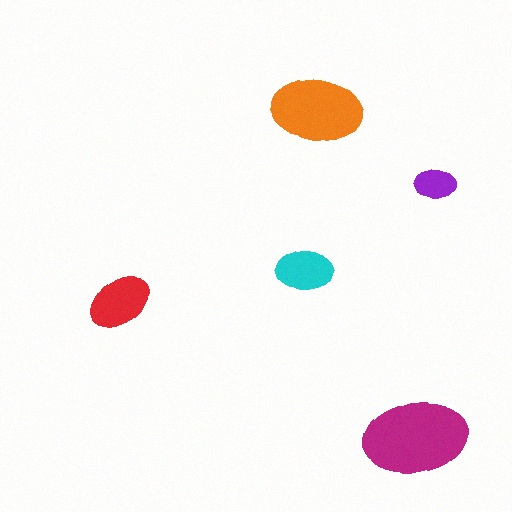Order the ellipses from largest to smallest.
the magenta one, the orange one, the red one, the cyan one, the purple one.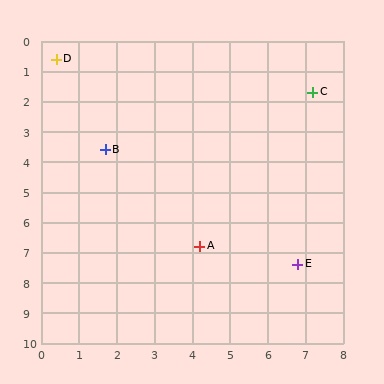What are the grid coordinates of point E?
Point E is at approximately (6.8, 7.4).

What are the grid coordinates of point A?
Point A is at approximately (4.2, 6.8).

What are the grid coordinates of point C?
Point C is at approximately (7.2, 1.7).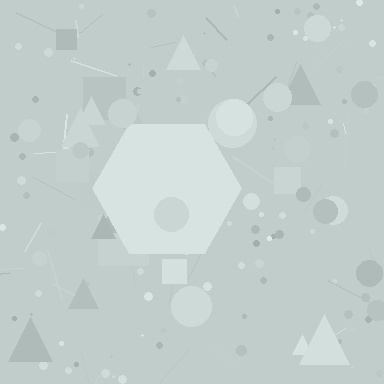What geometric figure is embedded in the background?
A hexagon is embedded in the background.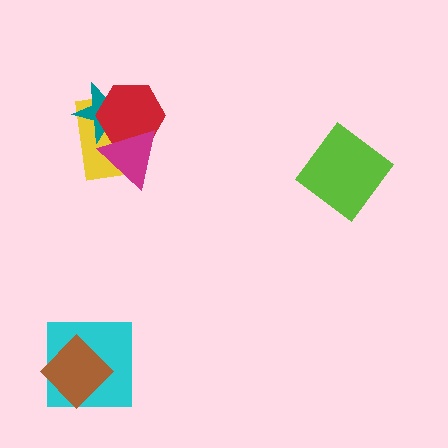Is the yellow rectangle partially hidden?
Yes, it is partially covered by another shape.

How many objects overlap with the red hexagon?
3 objects overlap with the red hexagon.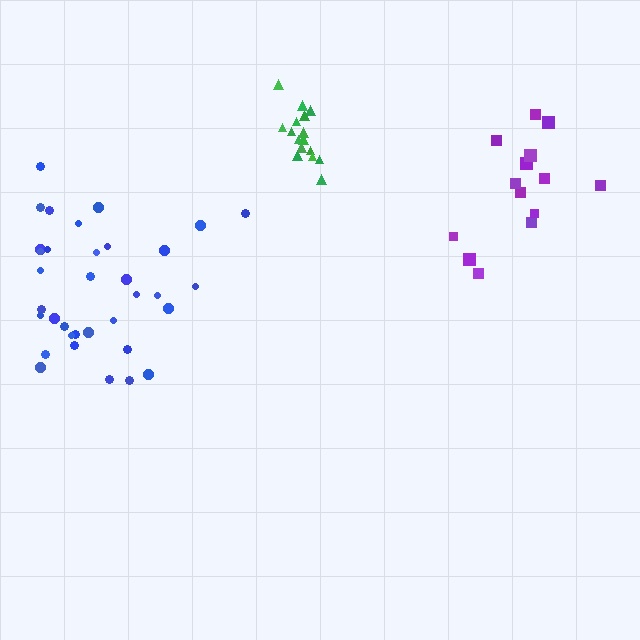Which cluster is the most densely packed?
Green.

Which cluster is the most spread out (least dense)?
Purple.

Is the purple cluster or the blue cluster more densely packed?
Blue.